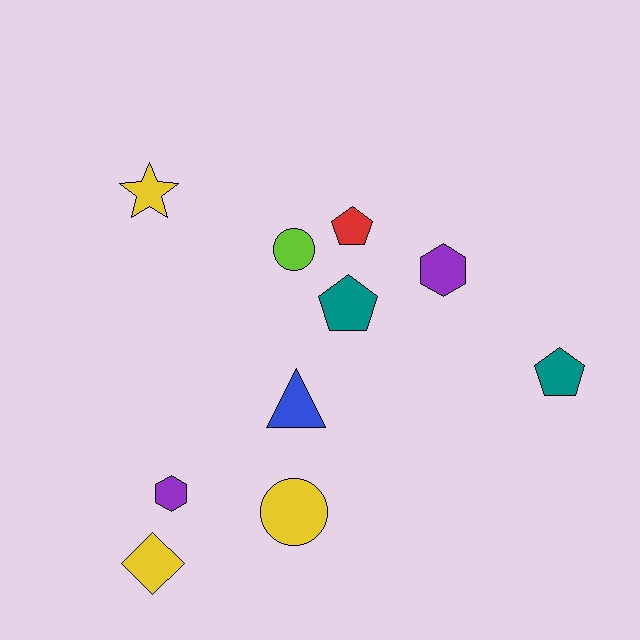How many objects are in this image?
There are 10 objects.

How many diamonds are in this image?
There is 1 diamond.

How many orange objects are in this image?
There are no orange objects.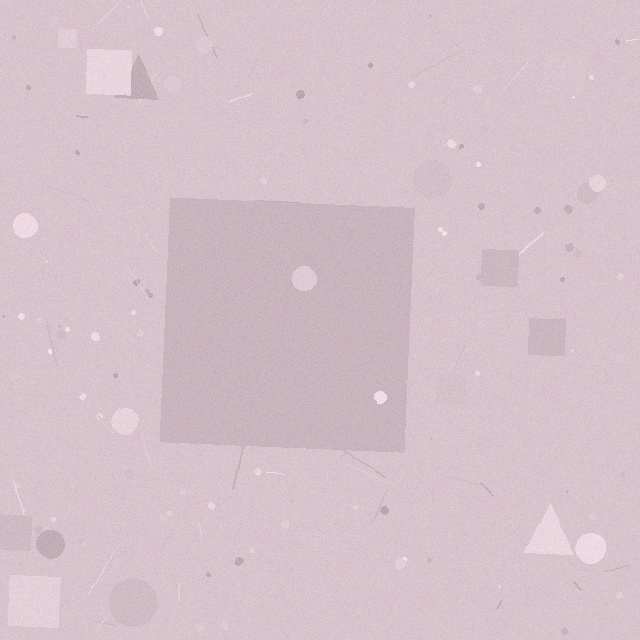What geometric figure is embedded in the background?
A square is embedded in the background.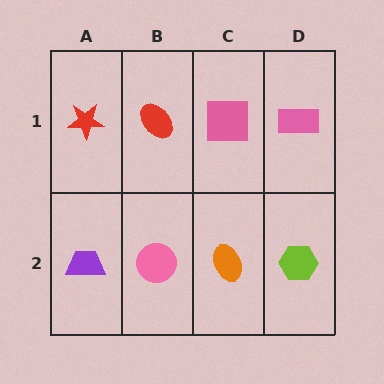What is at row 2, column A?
A purple trapezoid.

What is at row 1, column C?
A pink square.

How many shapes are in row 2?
4 shapes.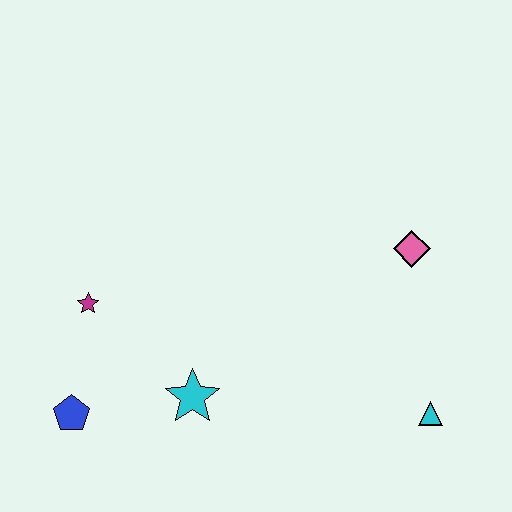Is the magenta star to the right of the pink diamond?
No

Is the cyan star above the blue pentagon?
Yes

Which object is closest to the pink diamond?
The cyan triangle is closest to the pink diamond.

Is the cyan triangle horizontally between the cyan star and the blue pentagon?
No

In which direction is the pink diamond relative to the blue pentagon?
The pink diamond is to the right of the blue pentagon.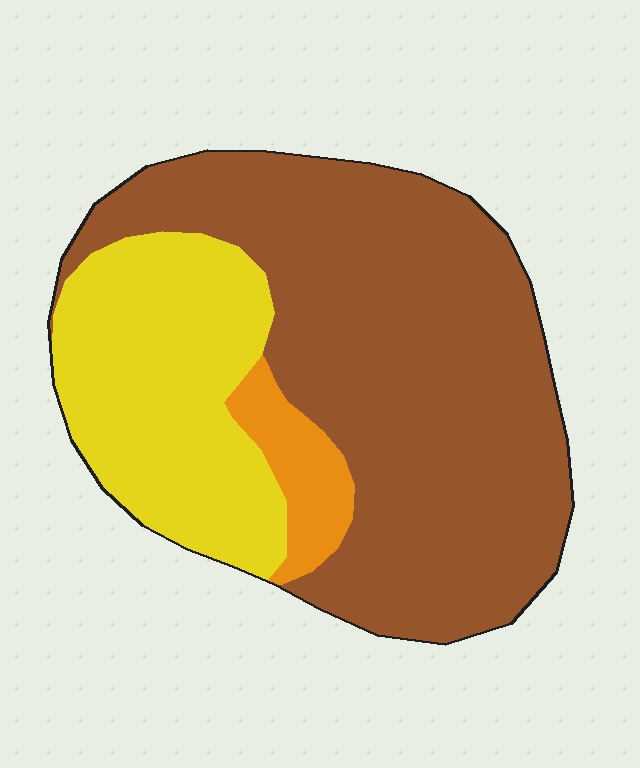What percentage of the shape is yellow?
Yellow covers roughly 30% of the shape.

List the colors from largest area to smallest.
From largest to smallest: brown, yellow, orange.